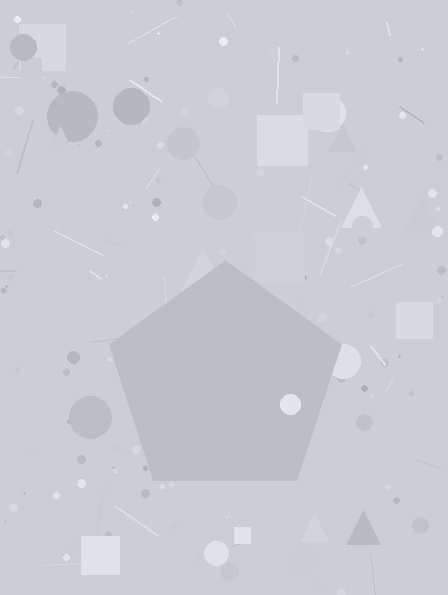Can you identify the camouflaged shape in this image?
The camouflaged shape is a pentagon.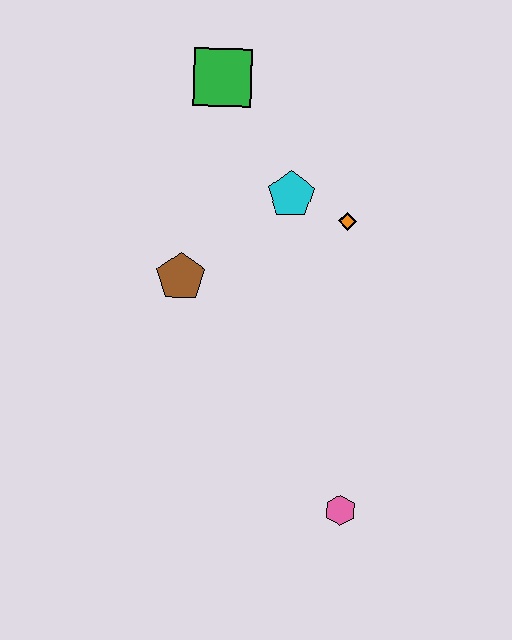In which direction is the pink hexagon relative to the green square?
The pink hexagon is below the green square.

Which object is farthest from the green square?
The pink hexagon is farthest from the green square.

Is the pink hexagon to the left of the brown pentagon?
No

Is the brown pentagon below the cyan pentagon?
Yes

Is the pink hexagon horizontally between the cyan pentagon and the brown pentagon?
No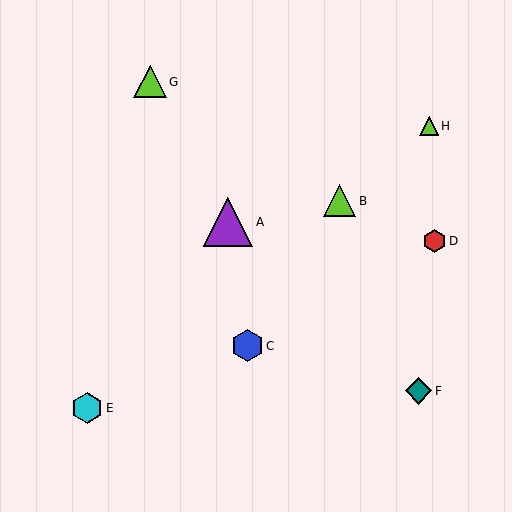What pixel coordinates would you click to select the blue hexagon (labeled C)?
Click at (247, 346) to select the blue hexagon C.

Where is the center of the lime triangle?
The center of the lime triangle is at (340, 201).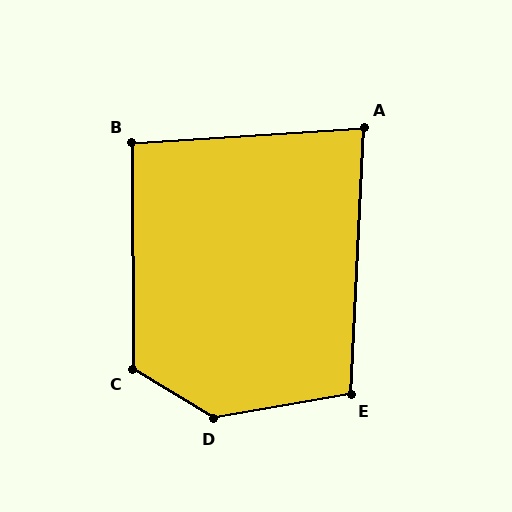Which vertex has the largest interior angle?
D, at approximately 139 degrees.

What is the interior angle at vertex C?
Approximately 121 degrees (obtuse).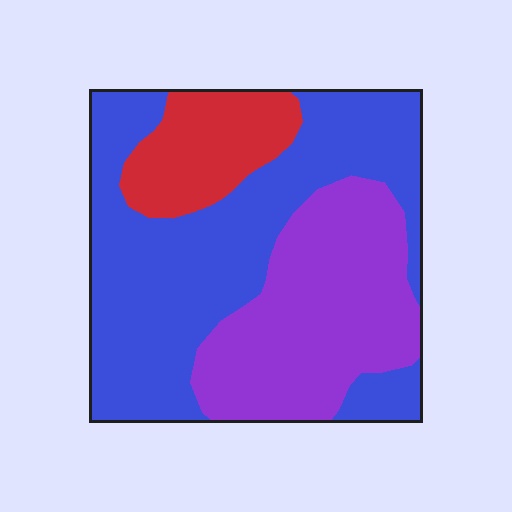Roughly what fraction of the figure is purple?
Purple covers about 35% of the figure.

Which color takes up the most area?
Blue, at roughly 50%.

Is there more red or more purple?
Purple.